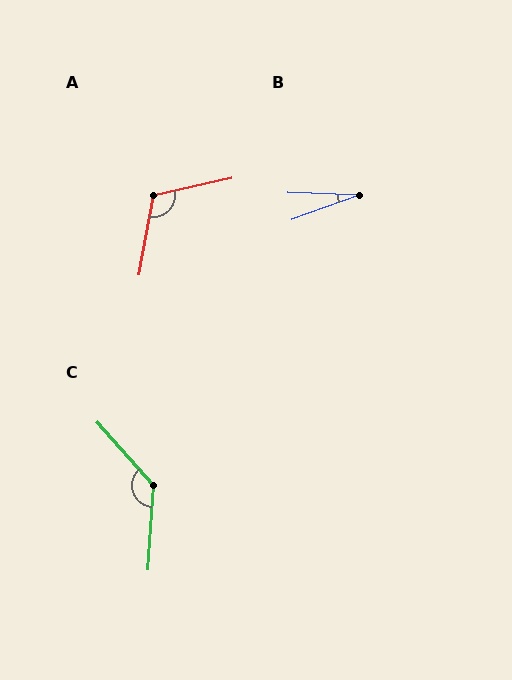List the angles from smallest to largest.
B (22°), A (113°), C (135°).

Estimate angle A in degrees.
Approximately 113 degrees.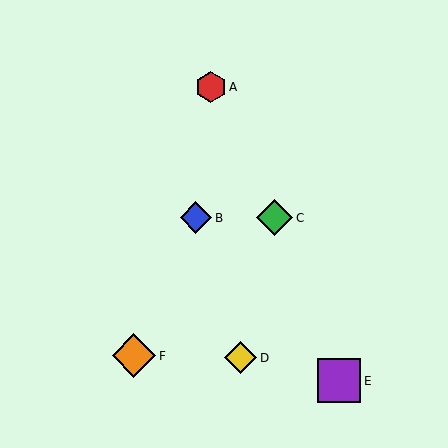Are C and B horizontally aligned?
Yes, both are at y≈218.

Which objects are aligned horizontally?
Objects B, C are aligned horizontally.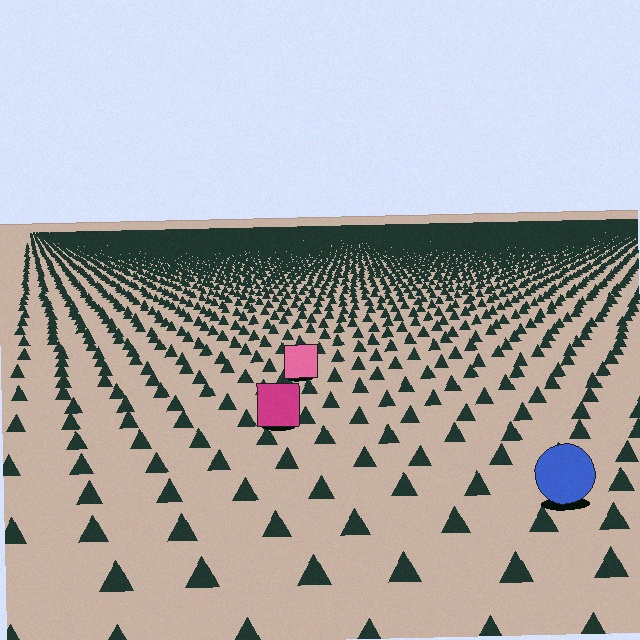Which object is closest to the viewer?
The blue circle is closest. The texture marks near it are larger and more spread out.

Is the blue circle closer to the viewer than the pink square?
Yes. The blue circle is closer — you can tell from the texture gradient: the ground texture is coarser near it.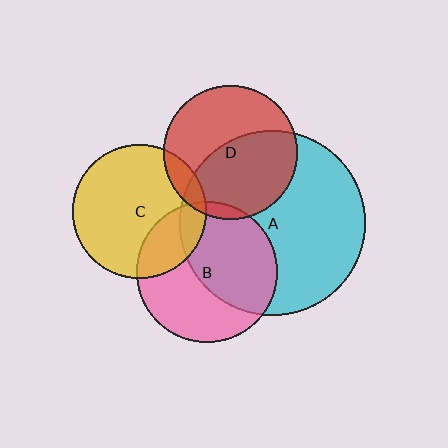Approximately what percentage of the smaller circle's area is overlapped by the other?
Approximately 5%.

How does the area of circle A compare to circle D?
Approximately 1.9 times.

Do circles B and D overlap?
Yes.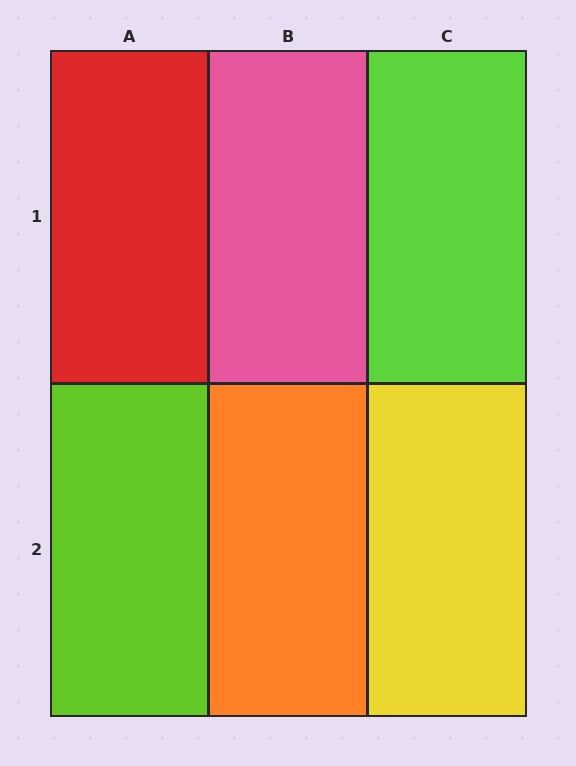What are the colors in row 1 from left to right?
Red, pink, lime.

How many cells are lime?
2 cells are lime.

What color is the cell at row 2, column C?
Yellow.